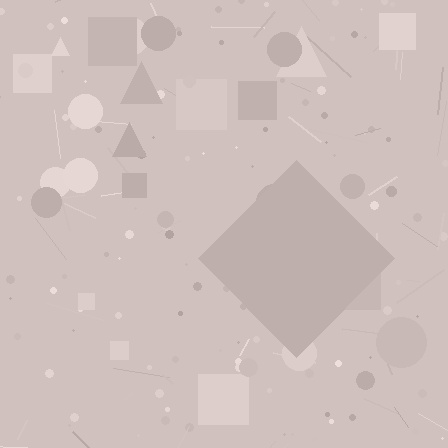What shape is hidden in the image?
A diamond is hidden in the image.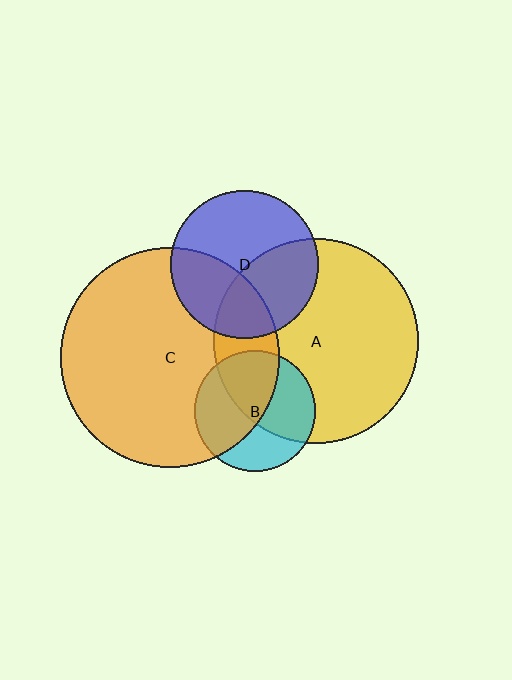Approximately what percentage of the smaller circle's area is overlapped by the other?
Approximately 35%.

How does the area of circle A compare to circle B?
Approximately 2.9 times.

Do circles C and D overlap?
Yes.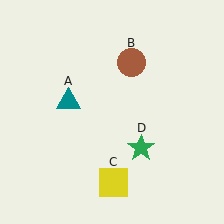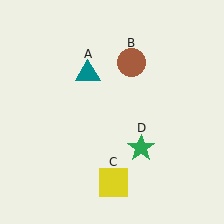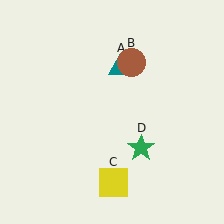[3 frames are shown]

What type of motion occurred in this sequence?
The teal triangle (object A) rotated clockwise around the center of the scene.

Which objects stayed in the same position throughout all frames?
Brown circle (object B) and yellow square (object C) and green star (object D) remained stationary.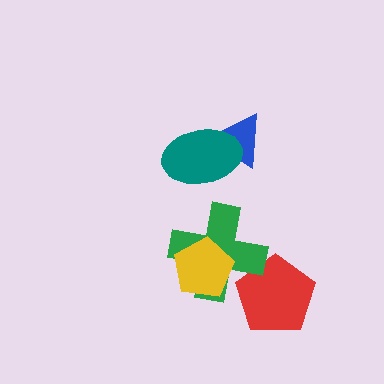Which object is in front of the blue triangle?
The teal ellipse is in front of the blue triangle.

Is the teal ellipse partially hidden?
No, no other shape covers it.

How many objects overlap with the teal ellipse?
1 object overlaps with the teal ellipse.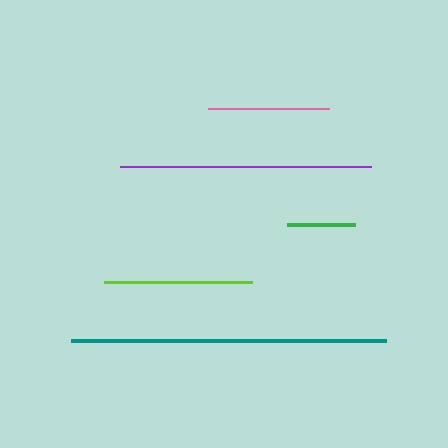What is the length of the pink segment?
The pink segment is approximately 121 pixels long.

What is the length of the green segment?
The green segment is approximately 68 pixels long.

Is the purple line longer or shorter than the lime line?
The purple line is longer than the lime line.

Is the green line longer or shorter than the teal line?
The teal line is longer than the green line.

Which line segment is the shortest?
The green line is the shortest at approximately 68 pixels.